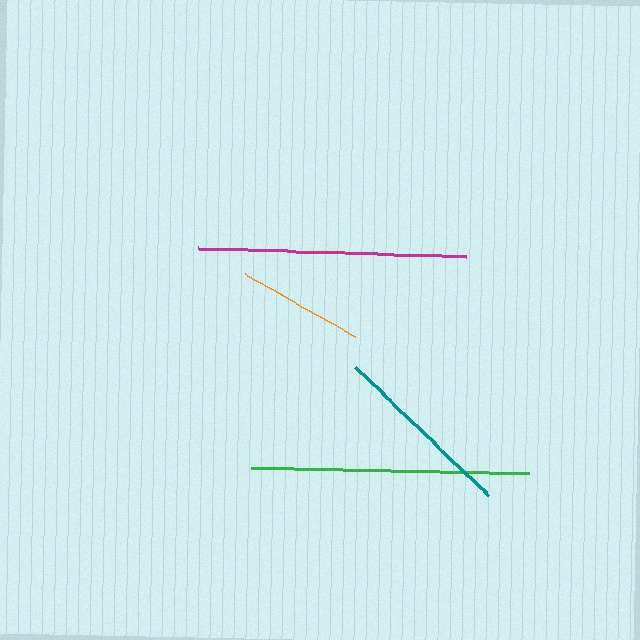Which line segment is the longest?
The green line is the longest at approximately 278 pixels.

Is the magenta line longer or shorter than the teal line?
The magenta line is longer than the teal line.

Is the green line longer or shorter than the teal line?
The green line is longer than the teal line.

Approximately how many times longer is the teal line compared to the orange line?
The teal line is approximately 1.5 times the length of the orange line.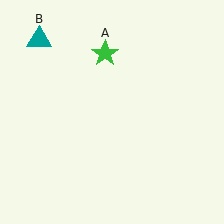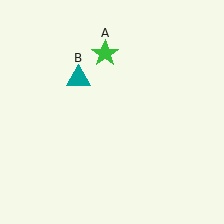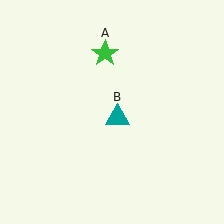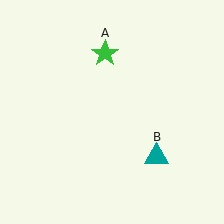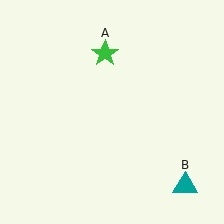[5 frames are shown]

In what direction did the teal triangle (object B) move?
The teal triangle (object B) moved down and to the right.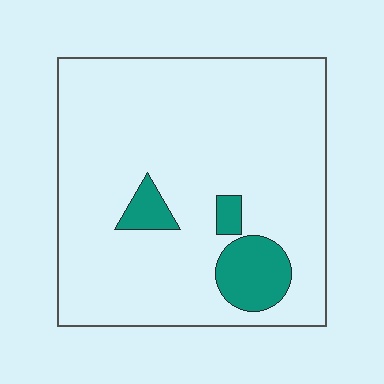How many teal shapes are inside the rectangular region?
3.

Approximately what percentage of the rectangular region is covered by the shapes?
Approximately 10%.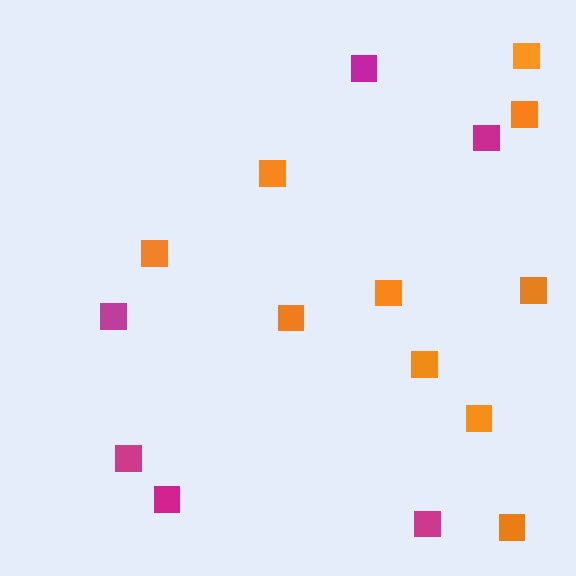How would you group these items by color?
There are 2 groups: one group of magenta squares (6) and one group of orange squares (10).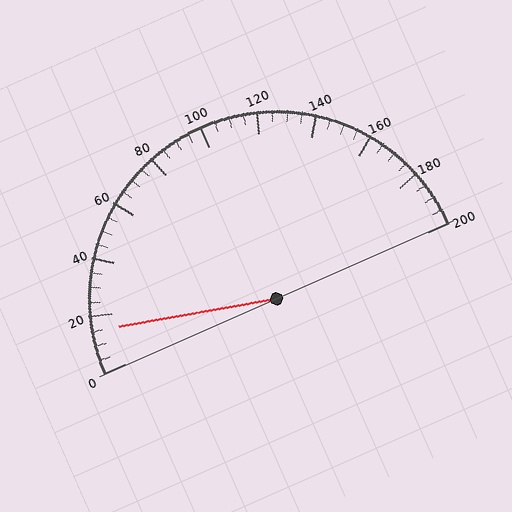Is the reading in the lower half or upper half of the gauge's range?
The reading is in the lower half of the range (0 to 200).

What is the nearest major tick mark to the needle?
The nearest major tick mark is 20.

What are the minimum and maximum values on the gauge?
The gauge ranges from 0 to 200.